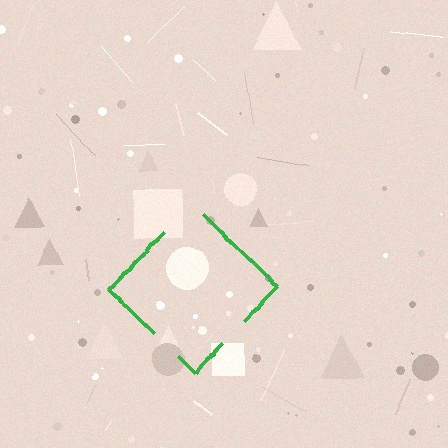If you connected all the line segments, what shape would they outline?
They would outline a diamond.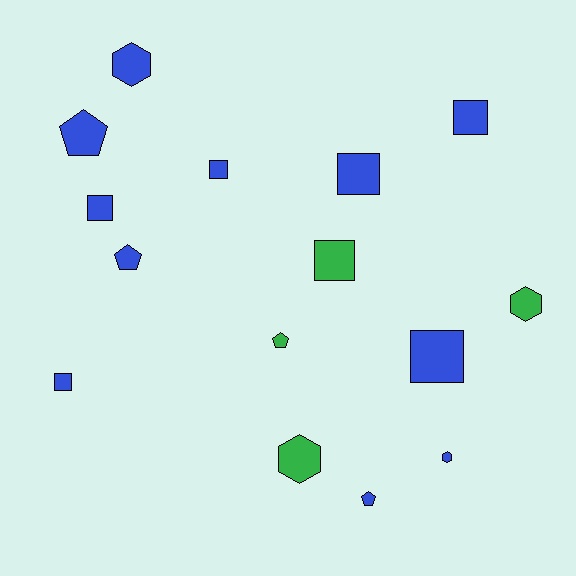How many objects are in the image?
There are 15 objects.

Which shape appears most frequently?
Square, with 7 objects.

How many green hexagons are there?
There are 2 green hexagons.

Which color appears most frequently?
Blue, with 11 objects.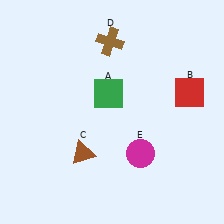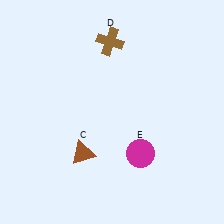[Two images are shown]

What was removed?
The green square (A), the red square (B) were removed in Image 2.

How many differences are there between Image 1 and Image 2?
There are 2 differences between the two images.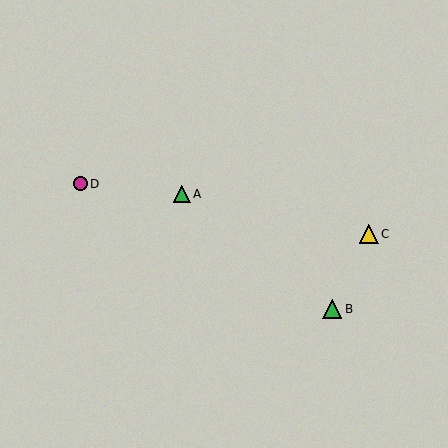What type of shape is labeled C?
Shape C is a yellow triangle.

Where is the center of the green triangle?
The center of the green triangle is at (332, 309).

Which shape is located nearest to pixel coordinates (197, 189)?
The green triangle (labeled A) at (182, 194) is nearest to that location.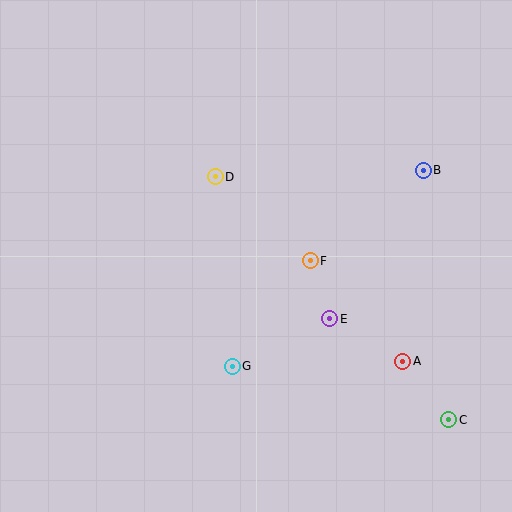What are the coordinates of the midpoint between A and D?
The midpoint between A and D is at (309, 269).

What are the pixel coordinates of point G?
Point G is at (232, 366).